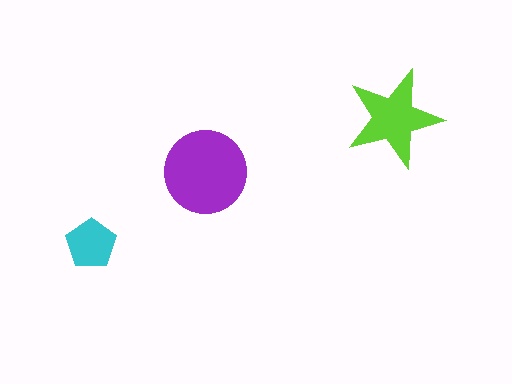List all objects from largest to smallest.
The purple circle, the lime star, the cyan pentagon.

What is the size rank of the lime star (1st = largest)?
2nd.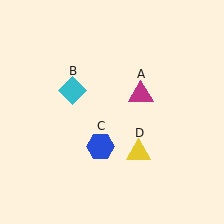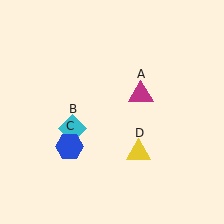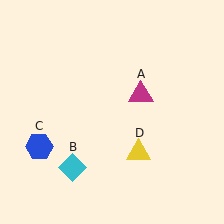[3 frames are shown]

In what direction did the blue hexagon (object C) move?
The blue hexagon (object C) moved left.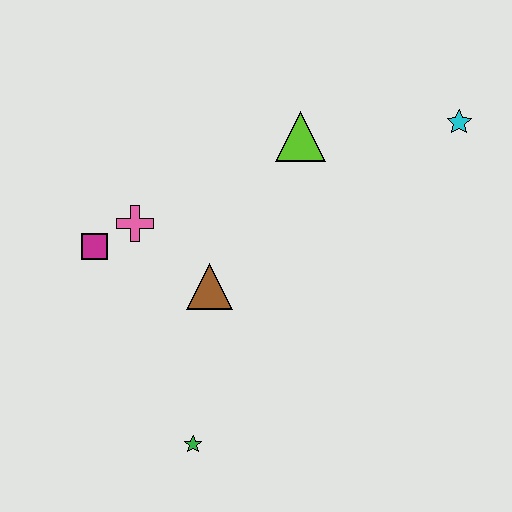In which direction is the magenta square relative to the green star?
The magenta square is above the green star.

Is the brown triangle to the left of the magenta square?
No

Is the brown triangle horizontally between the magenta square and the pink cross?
No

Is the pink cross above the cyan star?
No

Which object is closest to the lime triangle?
The cyan star is closest to the lime triangle.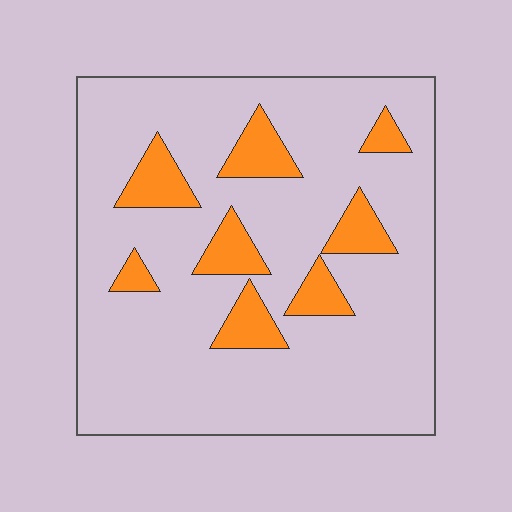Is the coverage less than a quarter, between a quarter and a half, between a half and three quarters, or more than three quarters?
Less than a quarter.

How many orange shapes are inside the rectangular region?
8.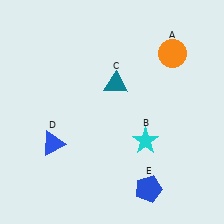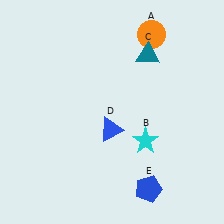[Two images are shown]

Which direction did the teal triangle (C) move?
The teal triangle (C) moved right.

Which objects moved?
The objects that moved are: the orange circle (A), the teal triangle (C), the blue triangle (D).